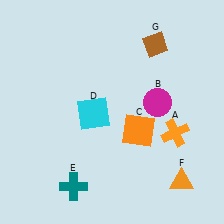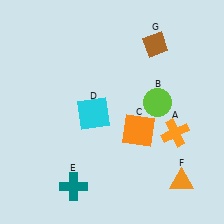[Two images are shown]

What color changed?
The circle (B) changed from magenta in Image 1 to lime in Image 2.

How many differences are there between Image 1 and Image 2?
There is 1 difference between the two images.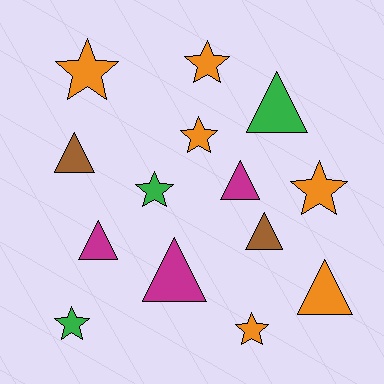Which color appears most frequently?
Orange, with 6 objects.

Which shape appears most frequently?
Star, with 7 objects.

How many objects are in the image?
There are 14 objects.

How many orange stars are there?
There are 5 orange stars.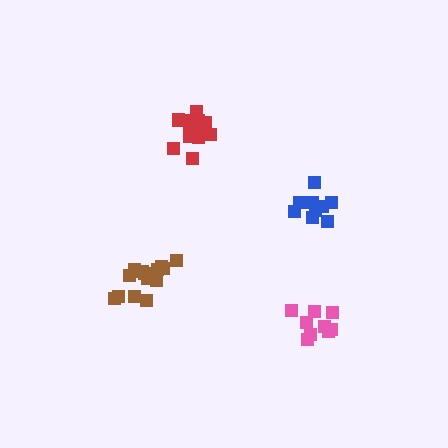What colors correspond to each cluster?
The clusters are colored: pink, red, brown, blue.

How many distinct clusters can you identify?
There are 4 distinct clusters.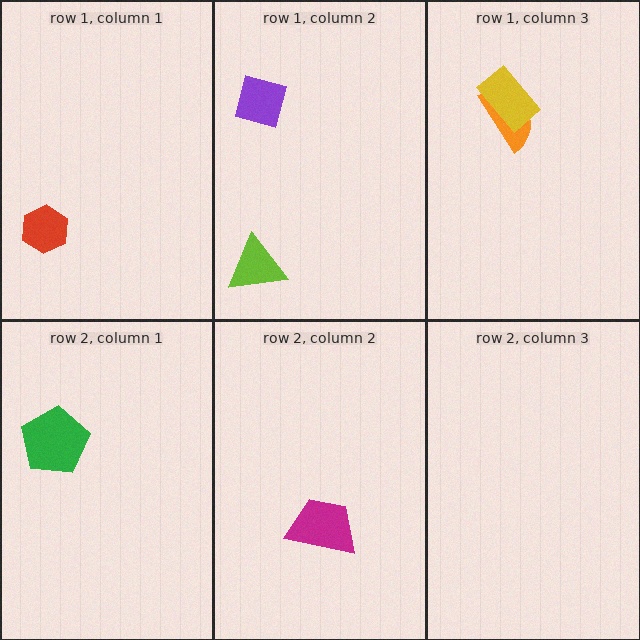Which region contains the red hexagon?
The row 1, column 1 region.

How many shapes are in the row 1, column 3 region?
2.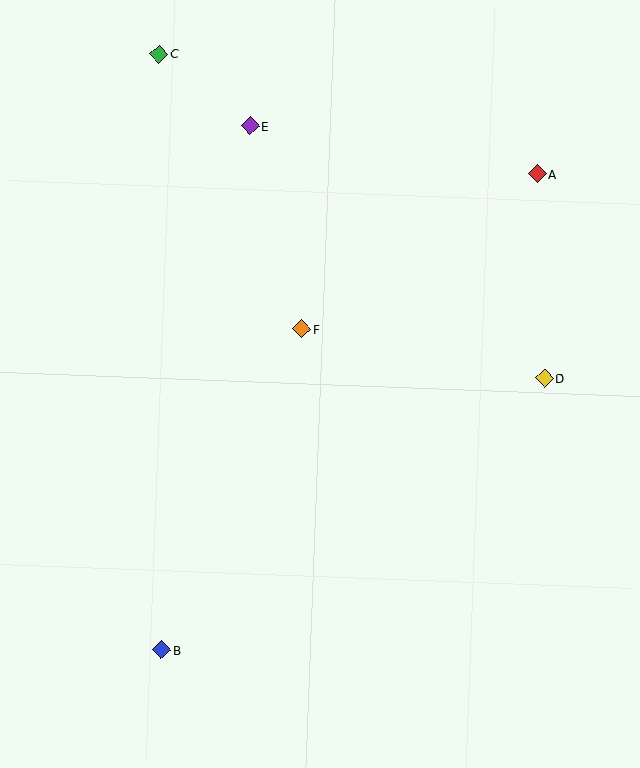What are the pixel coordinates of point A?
Point A is at (537, 174).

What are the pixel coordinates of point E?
Point E is at (250, 126).